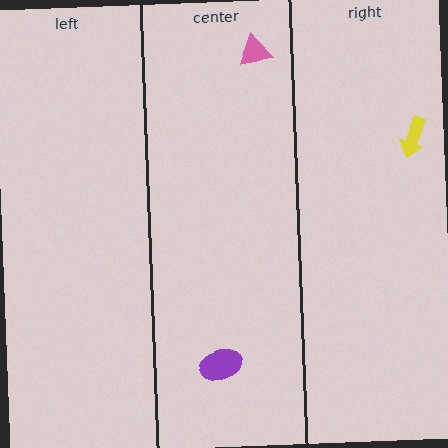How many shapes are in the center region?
2.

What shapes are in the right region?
The yellow arrow.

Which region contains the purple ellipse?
The center region.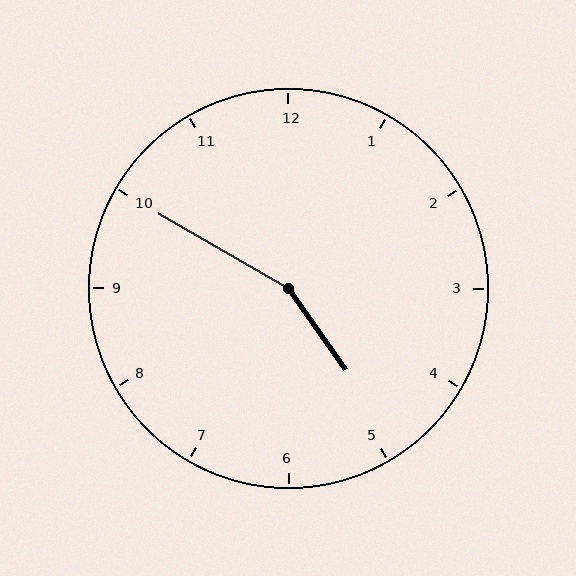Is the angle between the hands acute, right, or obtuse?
It is obtuse.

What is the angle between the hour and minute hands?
Approximately 155 degrees.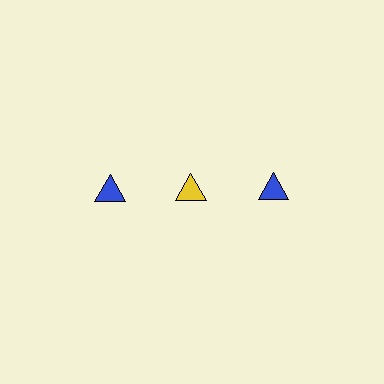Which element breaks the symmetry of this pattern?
The yellow triangle in the top row, second from left column breaks the symmetry. All other shapes are blue triangles.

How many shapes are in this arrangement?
There are 3 shapes arranged in a grid pattern.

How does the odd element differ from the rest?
It has a different color: yellow instead of blue.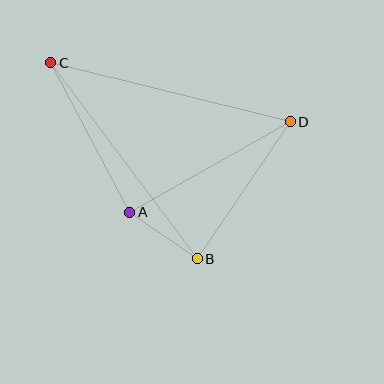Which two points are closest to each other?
Points A and B are closest to each other.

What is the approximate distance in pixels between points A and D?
The distance between A and D is approximately 184 pixels.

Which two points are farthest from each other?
Points C and D are farthest from each other.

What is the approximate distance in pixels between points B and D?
The distance between B and D is approximately 165 pixels.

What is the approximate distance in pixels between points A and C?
The distance between A and C is approximately 169 pixels.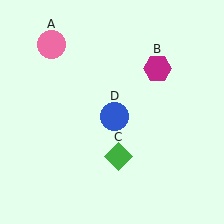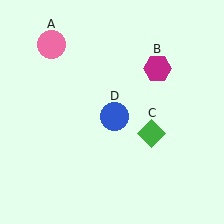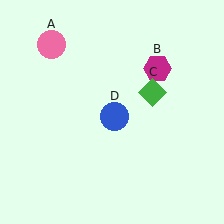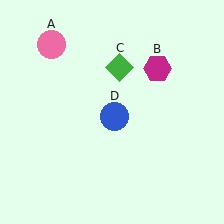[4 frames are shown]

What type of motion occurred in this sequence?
The green diamond (object C) rotated counterclockwise around the center of the scene.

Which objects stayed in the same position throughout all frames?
Pink circle (object A) and magenta hexagon (object B) and blue circle (object D) remained stationary.